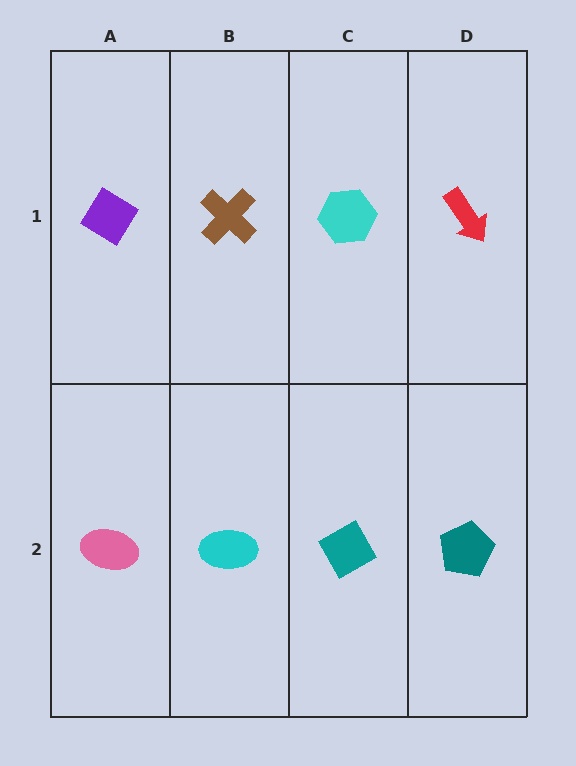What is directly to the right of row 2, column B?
A teal diamond.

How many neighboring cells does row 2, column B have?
3.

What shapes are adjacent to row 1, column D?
A teal pentagon (row 2, column D), a cyan hexagon (row 1, column C).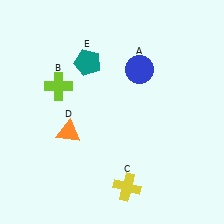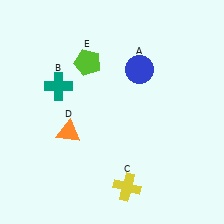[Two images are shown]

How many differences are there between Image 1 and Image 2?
There are 2 differences between the two images.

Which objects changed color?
B changed from lime to teal. E changed from teal to lime.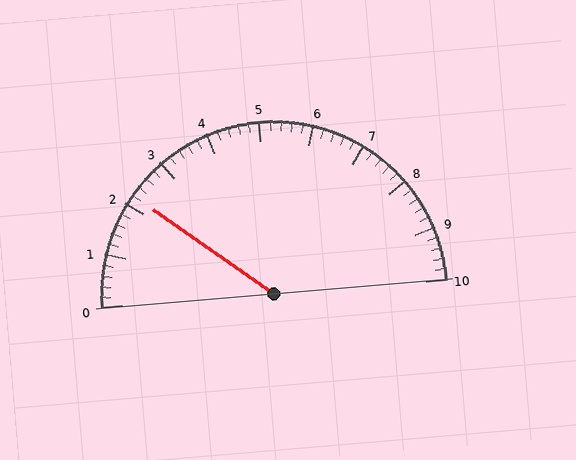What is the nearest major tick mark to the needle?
The nearest major tick mark is 2.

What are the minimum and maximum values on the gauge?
The gauge ranges from 0 to 10.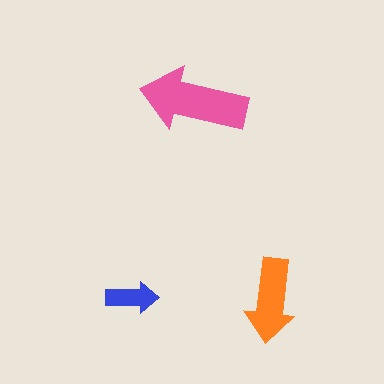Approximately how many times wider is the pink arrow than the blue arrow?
About 2 times wider.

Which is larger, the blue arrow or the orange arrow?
The orange one.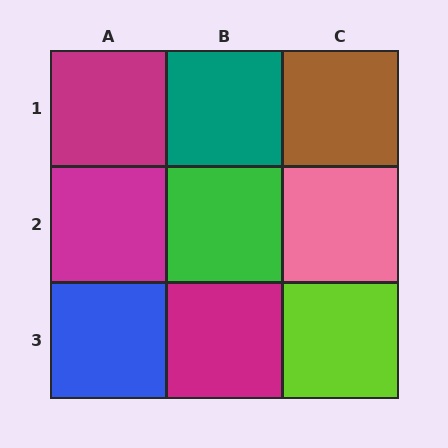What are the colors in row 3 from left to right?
Blue, magenta, lime.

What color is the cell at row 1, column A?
Magenta.